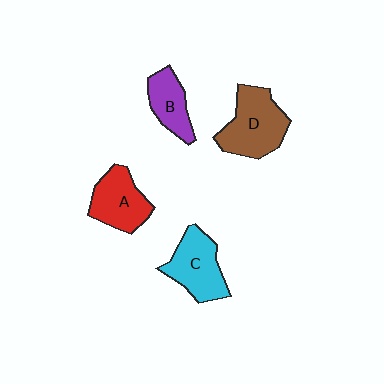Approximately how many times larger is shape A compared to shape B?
Approximately 1.3 times.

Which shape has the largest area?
Shape D (brown).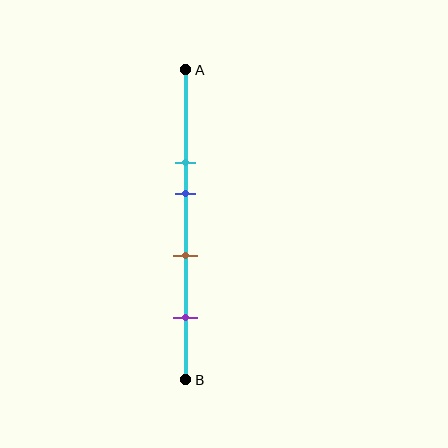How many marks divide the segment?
There are 4 marks dividing the segment.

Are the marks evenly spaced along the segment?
No, the marks are not evenly spaced.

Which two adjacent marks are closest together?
The cyan and blue marks are the closest adjacent pair.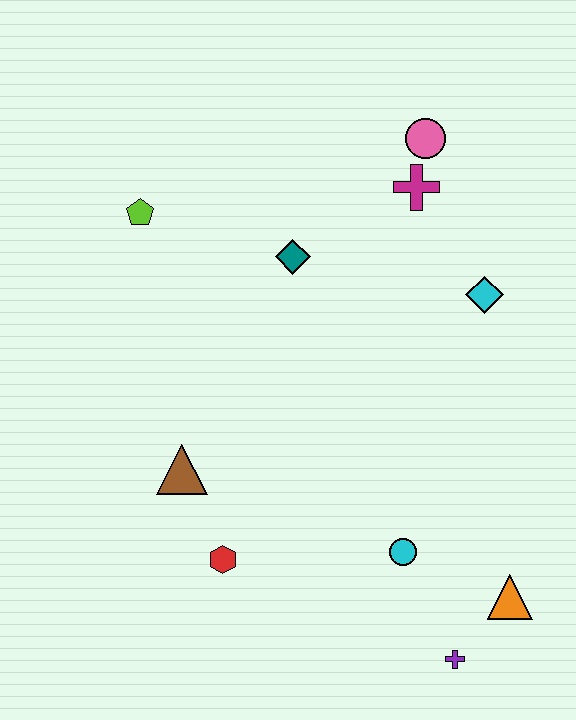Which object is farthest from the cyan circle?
The lime pentagon is farthest from the cyan circle.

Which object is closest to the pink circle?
The magenta cross is closest to the pink circle.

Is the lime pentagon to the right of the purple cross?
No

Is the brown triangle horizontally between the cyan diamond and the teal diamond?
No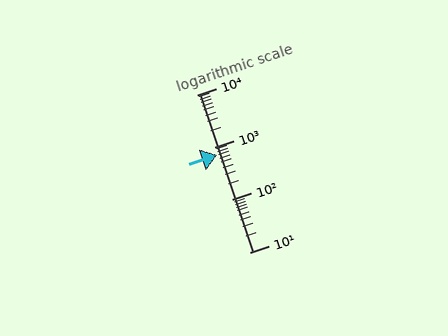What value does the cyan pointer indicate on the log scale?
The pointer indicates approximately 710.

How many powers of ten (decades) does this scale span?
The scale spans 3 decades, from 10 to 10000.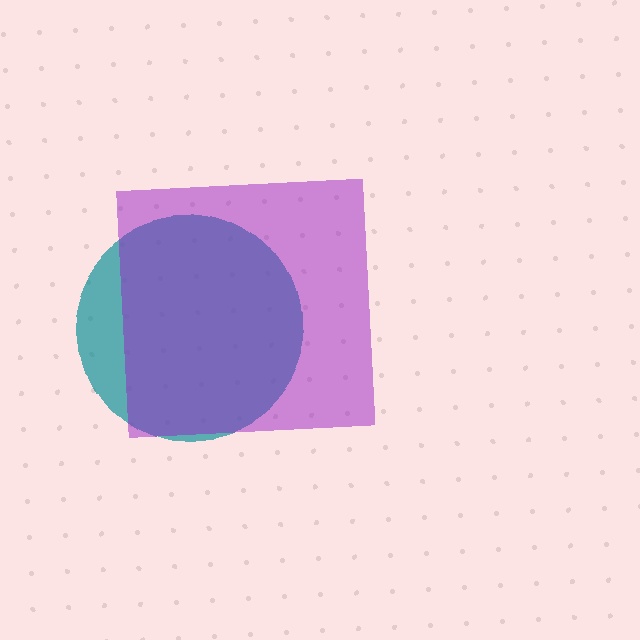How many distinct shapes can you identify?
There are 2 distinct shapes: a teal circle, a purple square.